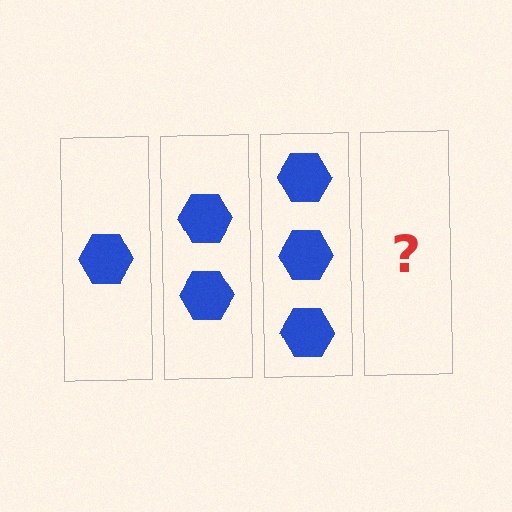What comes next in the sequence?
The next element should be 4 hexagons.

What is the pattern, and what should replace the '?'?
The pattern is that each step adds one more hexagon. The '?' should be 4 hexagons.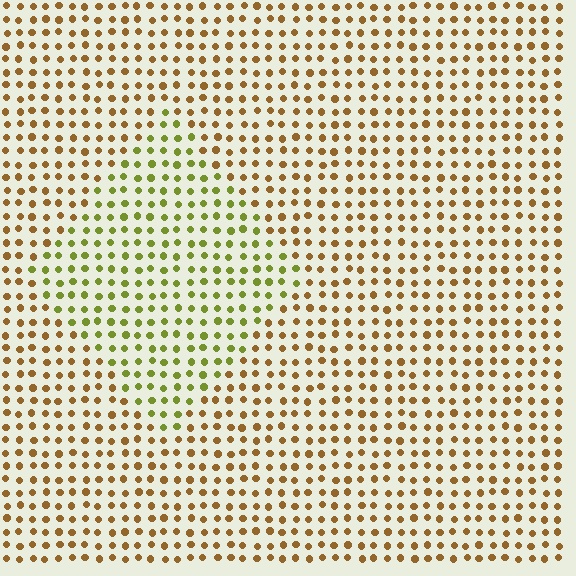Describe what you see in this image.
The image is filled with small brown elements in a uniform arrangement. A diamond-shaped region is visible where the elements are tinted to a slightly different hue, forming a subtle color boundary.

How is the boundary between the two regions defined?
The boundary is defined purely by a slight shift in hue (about 43 degrees). Spacing, size, and orientation are identical on both sides.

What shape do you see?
I see a diamond.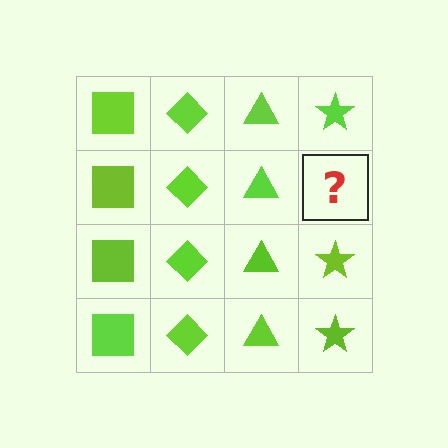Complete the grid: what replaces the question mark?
The question mark should be replaced with a lime star.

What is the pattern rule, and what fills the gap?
The rule is that each column has a consistent shape. The gap should be filled with a lime star.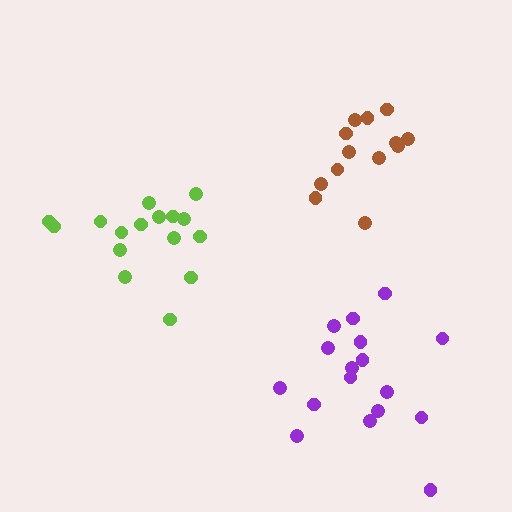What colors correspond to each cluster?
The clusters are colored: lime, brown, purple.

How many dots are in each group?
Group 1: 16 dots, Group 2: 13 dots, Group 3: 17 dots (46 total).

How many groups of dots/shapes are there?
There are 3 groups.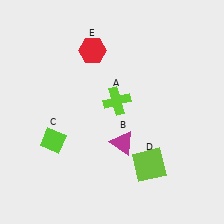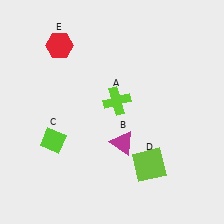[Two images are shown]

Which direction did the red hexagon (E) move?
The red hexagon (E) moved left.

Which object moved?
The red hexagon (E) moved left.